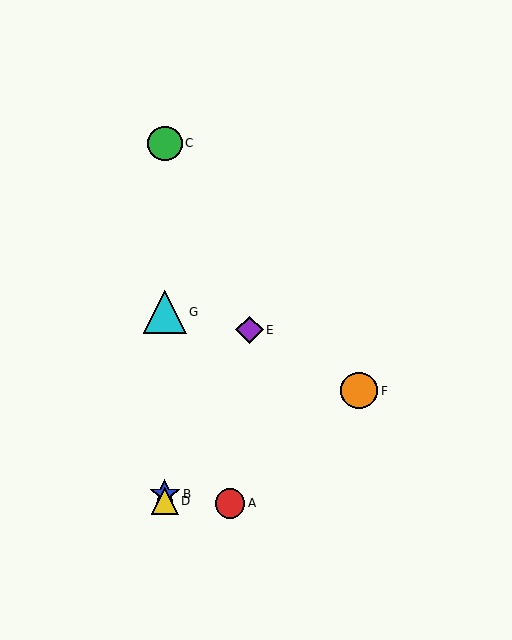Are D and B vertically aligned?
Yes, both are at x≈165.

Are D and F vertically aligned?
No, D is at x≈165 and F is at x≈359.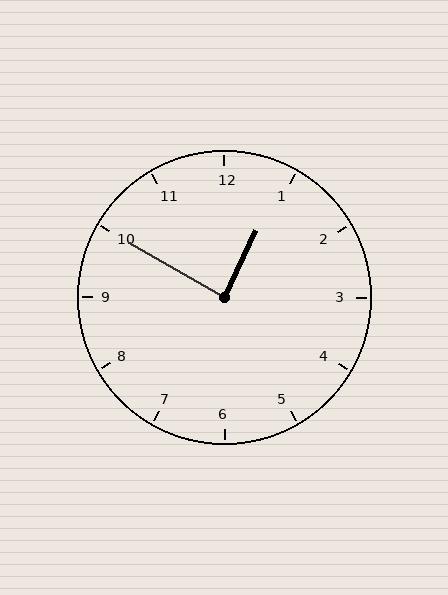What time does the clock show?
12:50.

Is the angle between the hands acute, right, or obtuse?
It is right.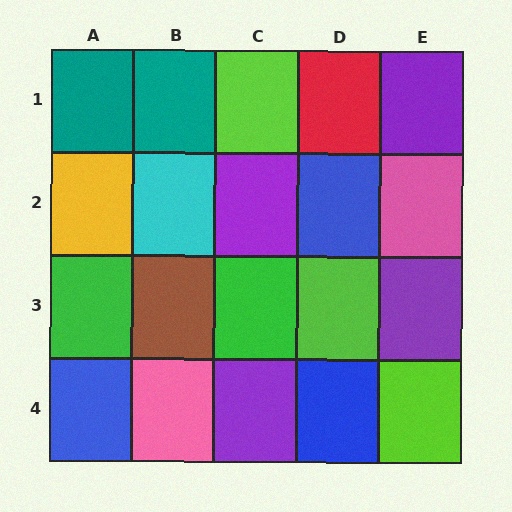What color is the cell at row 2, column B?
Cyan.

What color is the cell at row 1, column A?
Teal.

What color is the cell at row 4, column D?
Blue.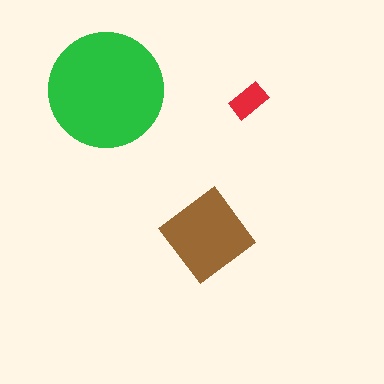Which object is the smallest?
The red rectangle.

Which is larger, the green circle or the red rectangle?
The green circle.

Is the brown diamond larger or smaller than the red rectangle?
Larger.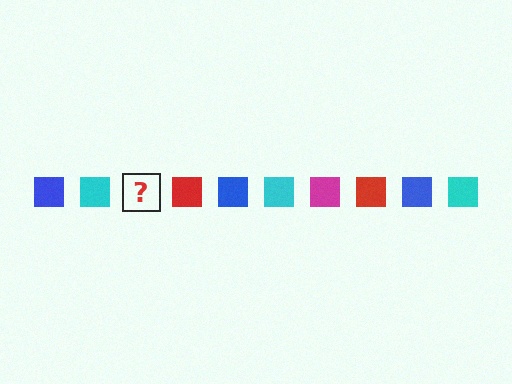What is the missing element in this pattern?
The missing element is a magenta square.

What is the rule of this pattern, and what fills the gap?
The rule is that the pattern cycles through blue, cyan, magenta, red squares. The gap should be filled with a magenta square.